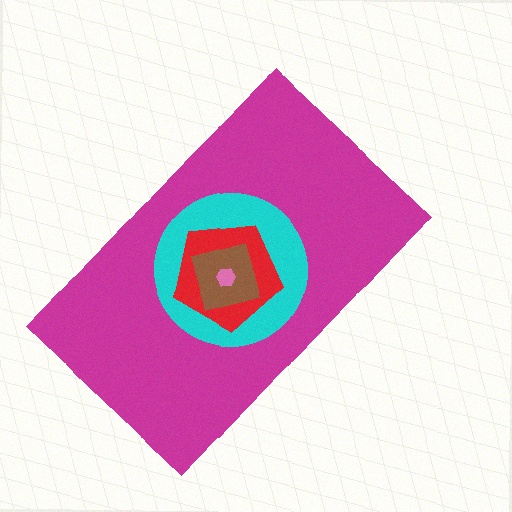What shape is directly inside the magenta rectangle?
The cyan circle.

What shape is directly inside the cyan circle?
The red pentagon.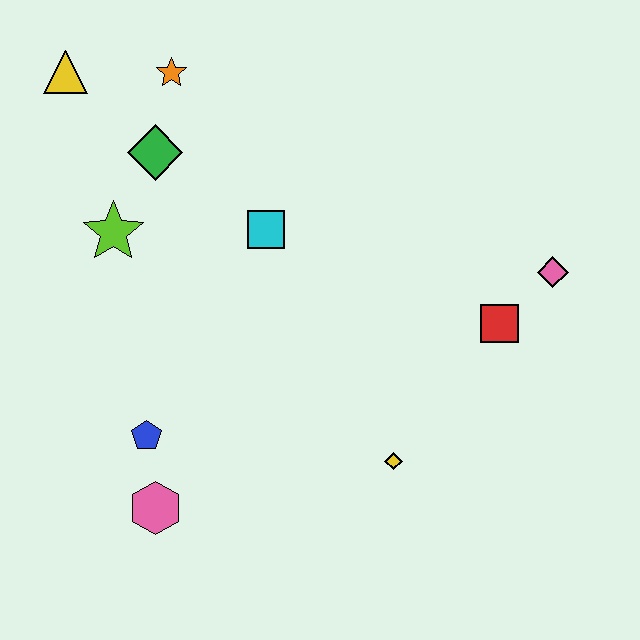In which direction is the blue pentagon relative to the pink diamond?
The blue pentagon is to the left of the pink diamond.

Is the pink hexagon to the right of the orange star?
No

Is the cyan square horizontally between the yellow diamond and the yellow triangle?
Yes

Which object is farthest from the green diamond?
The pink diamond is farthest from the green diamond.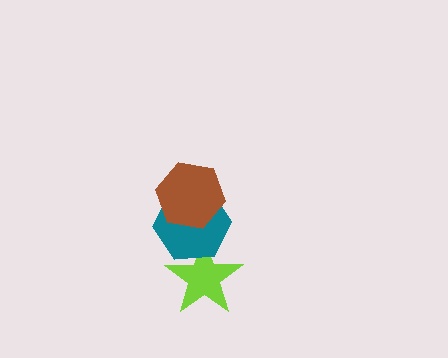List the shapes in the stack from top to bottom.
From top to bottom: the brown hexagon, the teal hexagon, the lime star.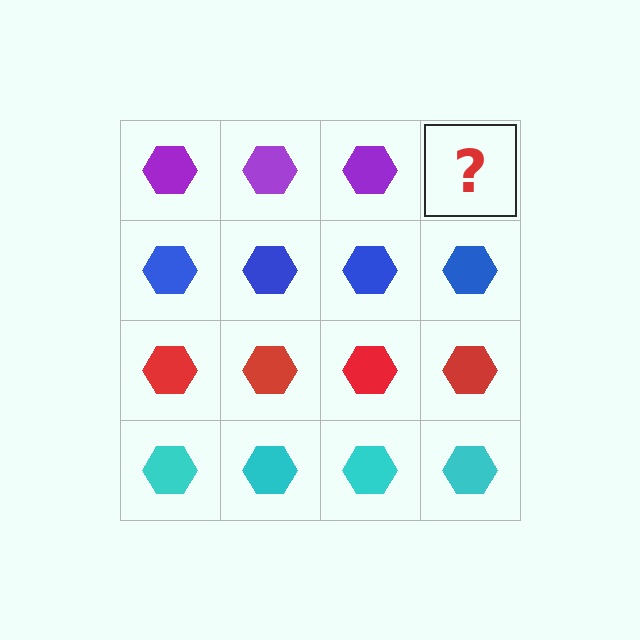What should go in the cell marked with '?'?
The missing cell should contain a purple hexagon.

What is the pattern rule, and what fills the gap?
The rule is that each row has a consistent color. The gap should be filled with a purple hexagon.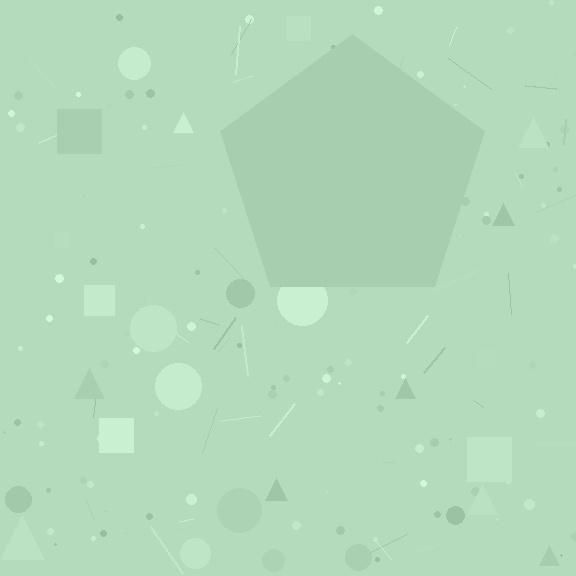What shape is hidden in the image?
A pentagon is hidden in the image.